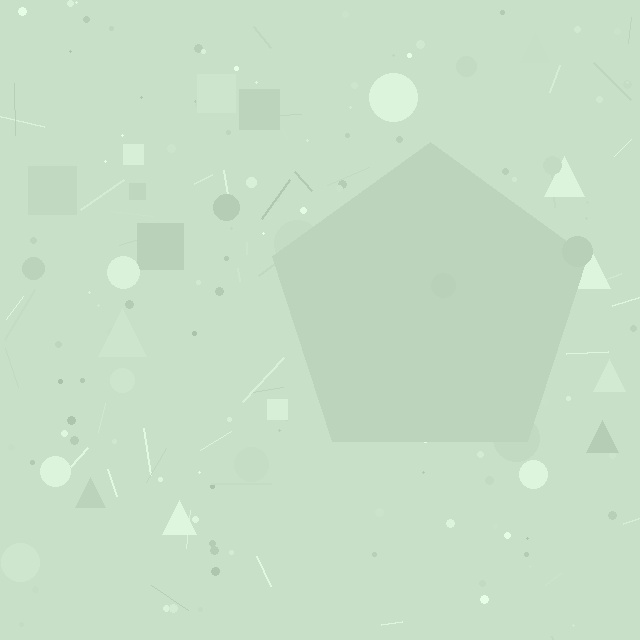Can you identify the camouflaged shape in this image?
The camouflaged shape is a pentagon.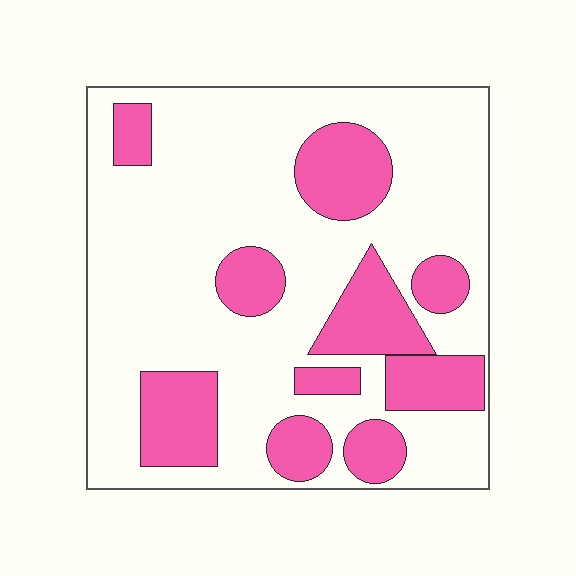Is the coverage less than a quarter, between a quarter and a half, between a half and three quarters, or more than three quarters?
Between a quarter and a half.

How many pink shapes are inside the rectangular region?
10.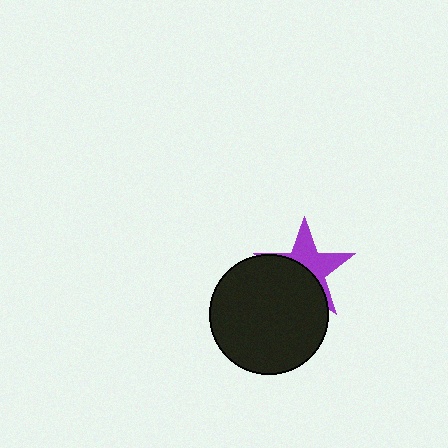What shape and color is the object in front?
The object in front is a black circle.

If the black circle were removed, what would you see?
You would see the complete purple star.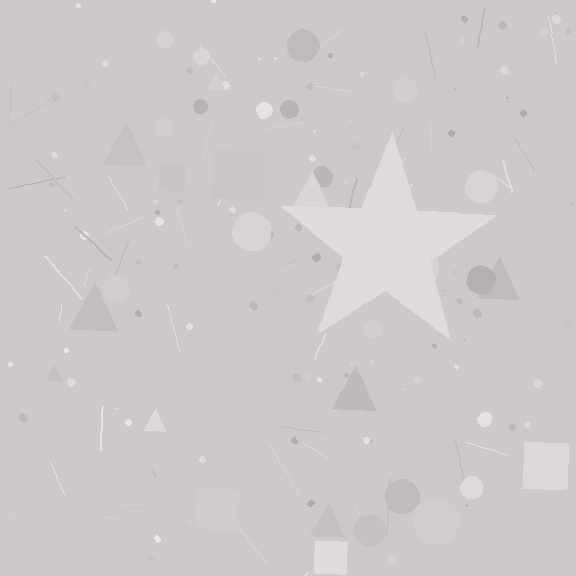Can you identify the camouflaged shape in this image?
The camouflaged shape is a star.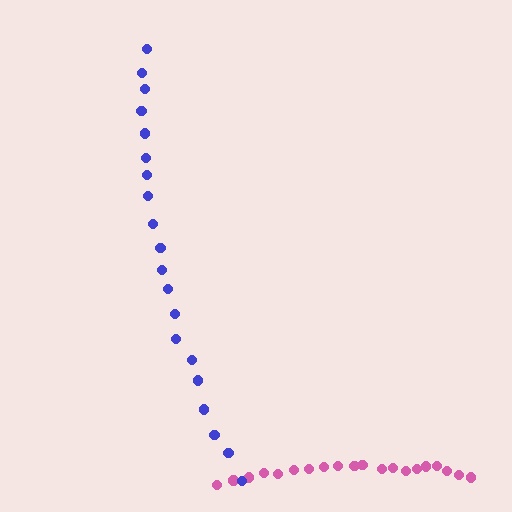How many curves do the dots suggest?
There are 2 distinct paths.